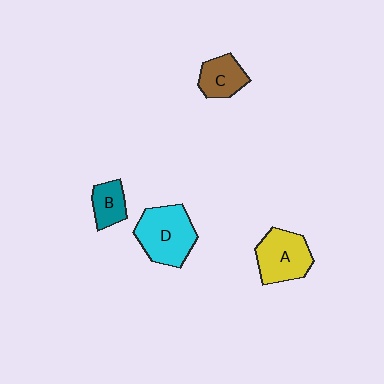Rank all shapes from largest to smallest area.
From largest to smallest: D (cyan), A (yellow), C (brown), B (teal).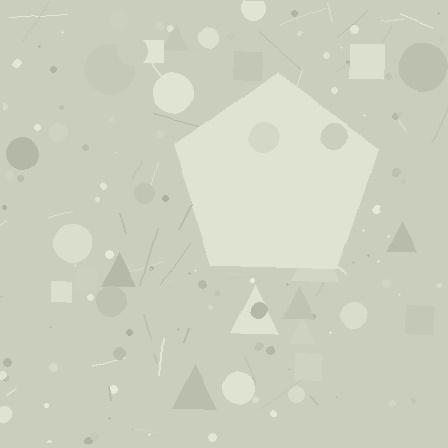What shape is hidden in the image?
A pentagon is hidden in the image.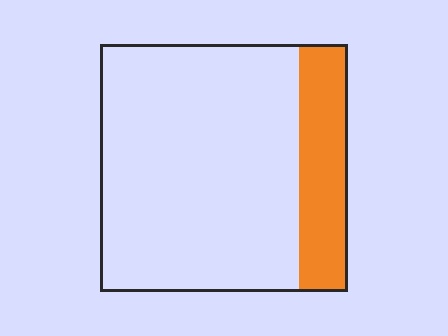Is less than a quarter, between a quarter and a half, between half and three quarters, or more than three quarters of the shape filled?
Less than a quarter.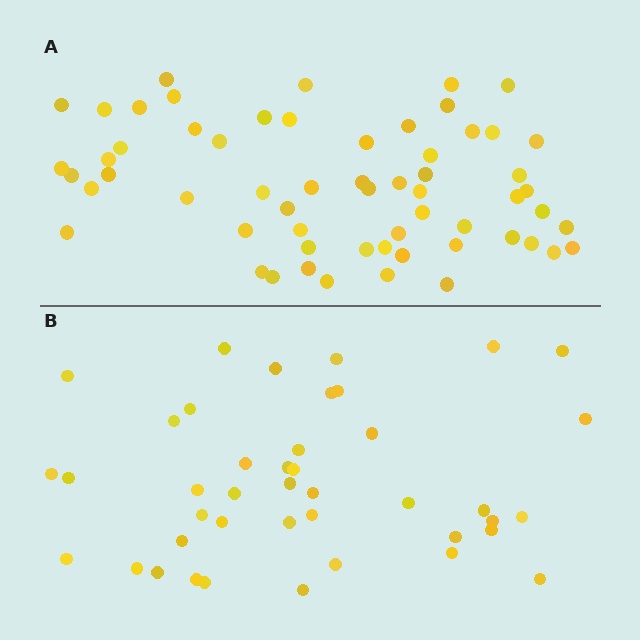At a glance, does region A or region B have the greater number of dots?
Region A (the top region) has more dots.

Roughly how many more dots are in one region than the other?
Region A has approximately 20 more dots than region B.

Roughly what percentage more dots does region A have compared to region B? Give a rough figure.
About 45% more.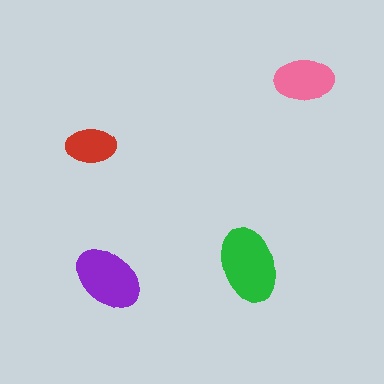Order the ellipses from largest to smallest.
the green one, the purple one, the pink one, the red one.